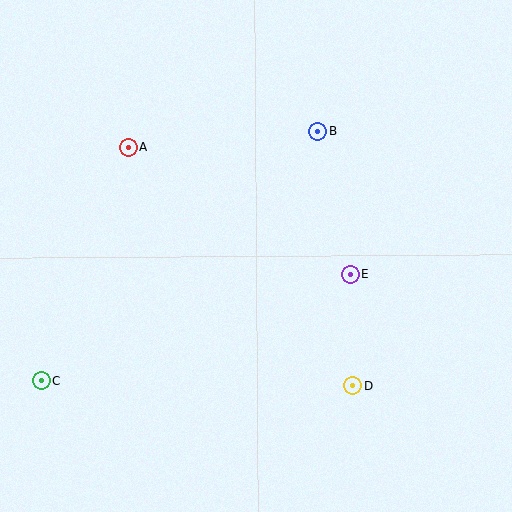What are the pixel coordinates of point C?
Point C is at (41, 381).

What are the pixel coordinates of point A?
Point A is at (129, 147).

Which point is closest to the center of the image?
Point E at (350, 275) is closest to the center.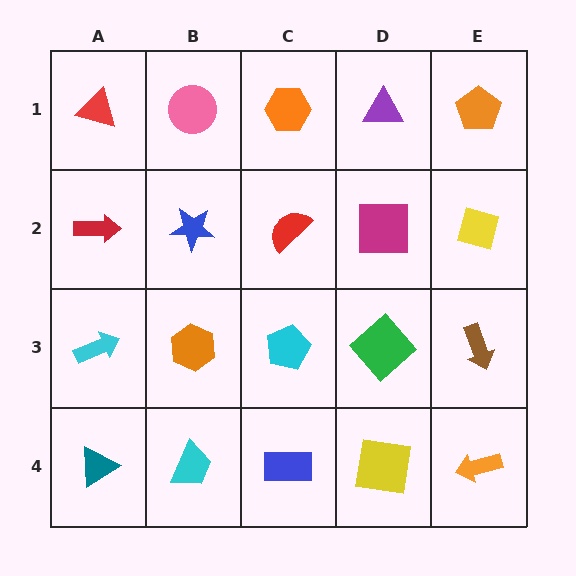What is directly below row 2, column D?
A green diamond.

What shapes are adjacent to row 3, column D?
A magenta square (row 2, column D), a yellow square (row 4, column D), a cyan pentagon (row 3, column C), a brown arrow (row 3, column E).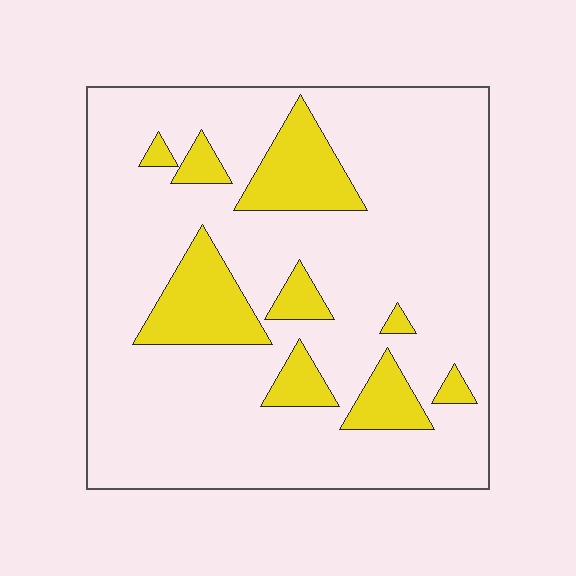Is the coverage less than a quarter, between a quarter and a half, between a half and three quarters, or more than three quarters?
Less than a quarter.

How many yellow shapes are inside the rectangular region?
9.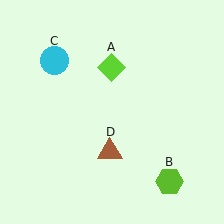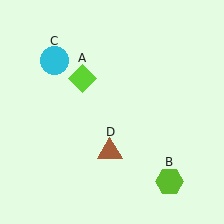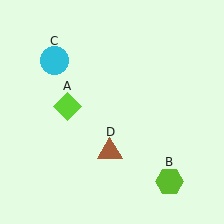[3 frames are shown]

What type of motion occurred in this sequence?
The lime diamond (object A) rotated counterclockwise around the center of the scene.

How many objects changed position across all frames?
1 object changed position: lime diamond (object A).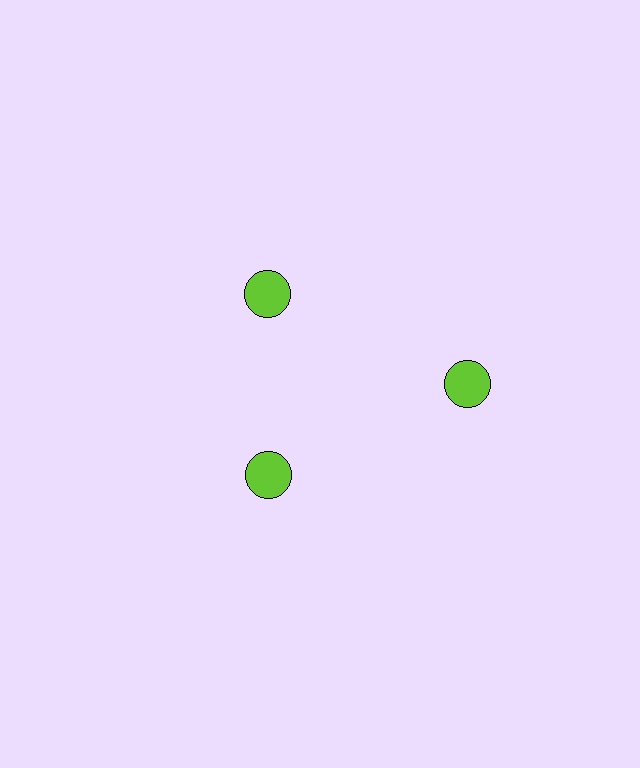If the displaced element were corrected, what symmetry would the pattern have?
It would have 3-fold rotational symmetry — the pattern would map onto itself every 120 degrees.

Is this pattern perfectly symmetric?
No. The 3 lime circles are arranged in a ring, but one element near the 3 o'clock position is pushed outward from the center, breaking the 3-fold rotational symmetry.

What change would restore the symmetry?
The symmetry would be restored by moving it inward, back onto the ring so that all 3 circles sit at equal angles and equal distance from the center.